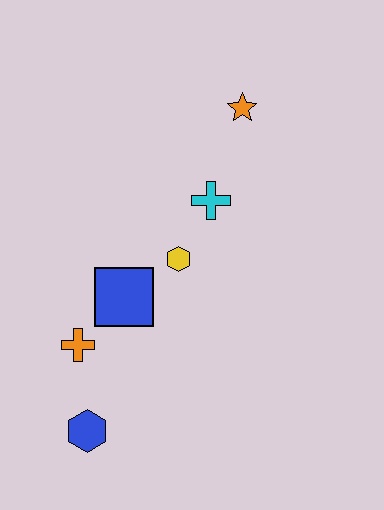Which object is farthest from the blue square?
The orange star is farthest from the blue square.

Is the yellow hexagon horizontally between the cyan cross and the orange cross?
Yes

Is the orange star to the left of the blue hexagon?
No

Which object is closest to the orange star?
The cyan cross is closest to the orange star.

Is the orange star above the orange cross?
Yes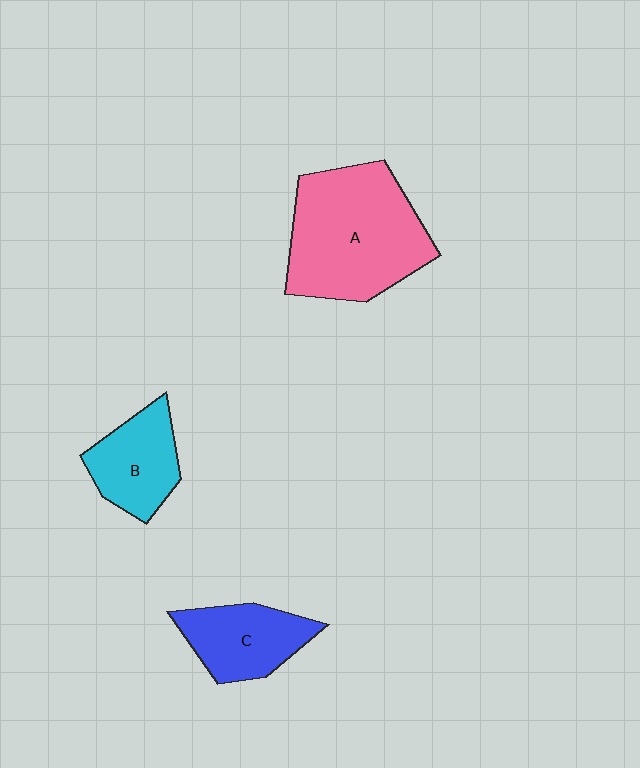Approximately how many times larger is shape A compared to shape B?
Approximately 2.1 times.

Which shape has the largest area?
Shape A (pink).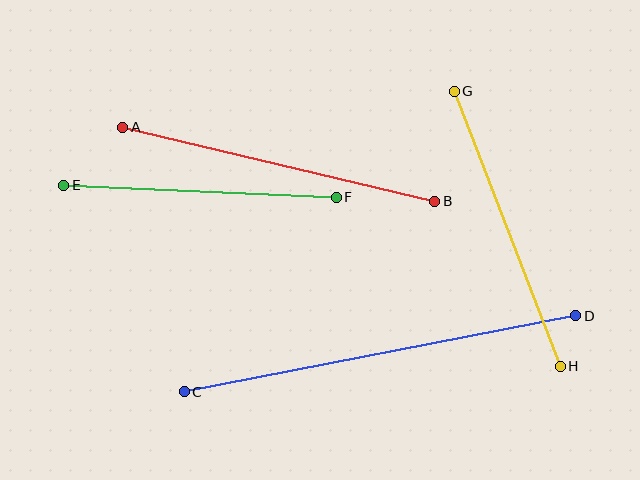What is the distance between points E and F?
The distance is approximately 273 pixels.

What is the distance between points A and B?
The distance is approximately 321 pixels.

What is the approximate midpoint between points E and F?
The midpoint is at approximately (200, 191) pixels.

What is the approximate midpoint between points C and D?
The midpoint is at approximately (380, 354) pixels.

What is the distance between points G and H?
The distance is approximately 295 pixels.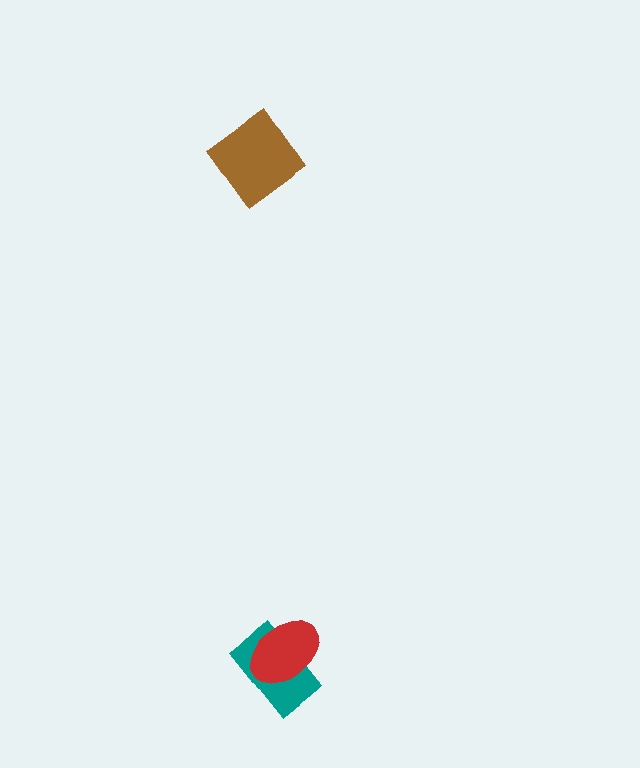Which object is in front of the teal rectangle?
The red ellipse is in front of the teal rectangle.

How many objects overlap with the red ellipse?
1 object overlaps with the red ellipse.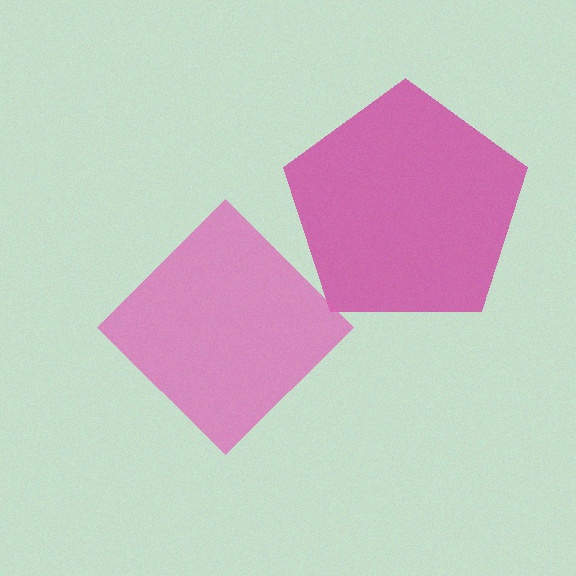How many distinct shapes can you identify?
There are 2 distinct shapes: a magenta pentagon, a pink diamond.